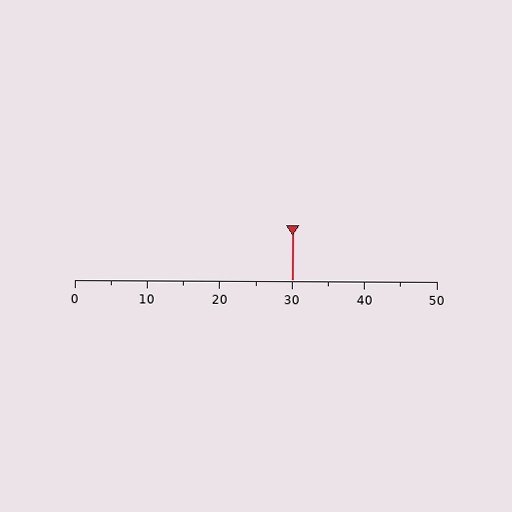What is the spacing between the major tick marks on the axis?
The major ticks are spaced 10 apart.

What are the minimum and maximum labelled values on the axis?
The axis runs from 0 to 50.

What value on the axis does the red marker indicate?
The marker indicates approximately 30.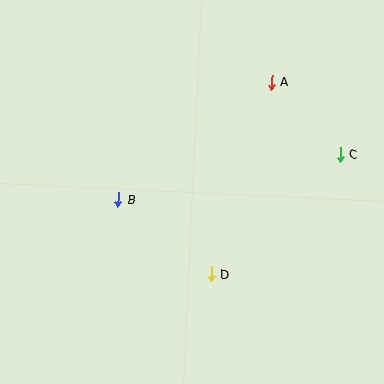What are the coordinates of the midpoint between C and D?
The midpoint between C and D is at (276, 214).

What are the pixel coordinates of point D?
Point D is at (211, 274).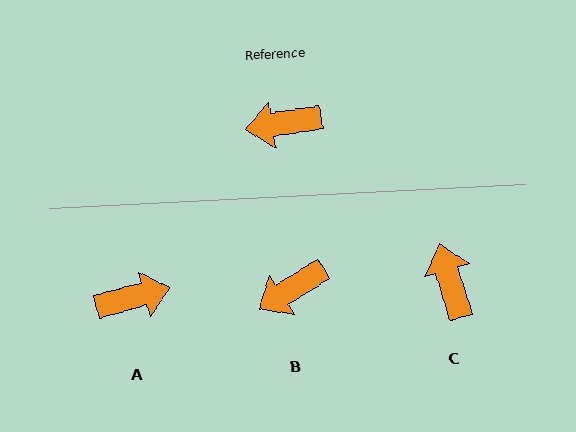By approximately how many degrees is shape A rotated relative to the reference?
Approximately 174 degrees clockwise.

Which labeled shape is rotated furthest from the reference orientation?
A, about 174 degrees away.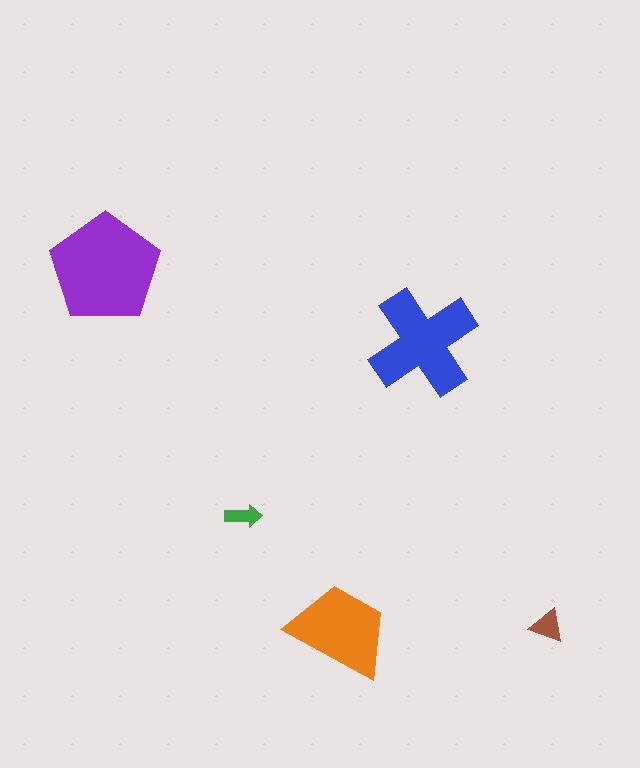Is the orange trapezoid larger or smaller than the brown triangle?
Larger.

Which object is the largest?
The purple pentagon.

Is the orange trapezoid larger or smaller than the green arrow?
Larger.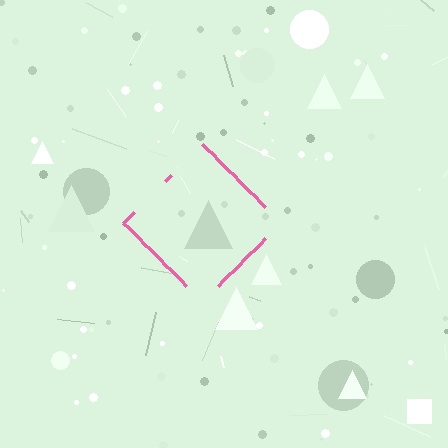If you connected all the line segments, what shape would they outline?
They would outline a diamond.